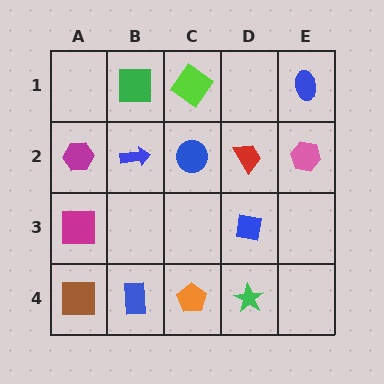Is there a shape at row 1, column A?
No, that cell is empty.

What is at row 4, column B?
A blue rectangle.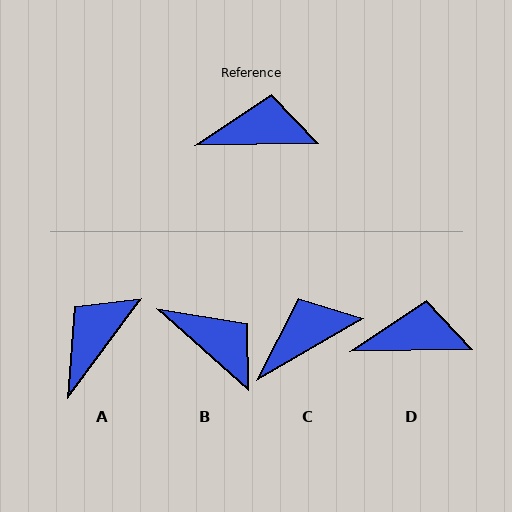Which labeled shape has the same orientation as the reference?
D.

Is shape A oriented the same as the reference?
No, it is off by about 52 degrees.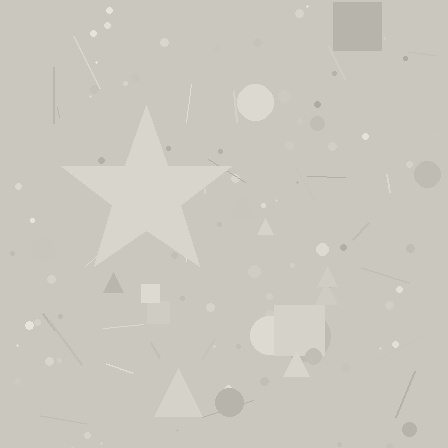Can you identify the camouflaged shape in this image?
The camouflaged shape is a star.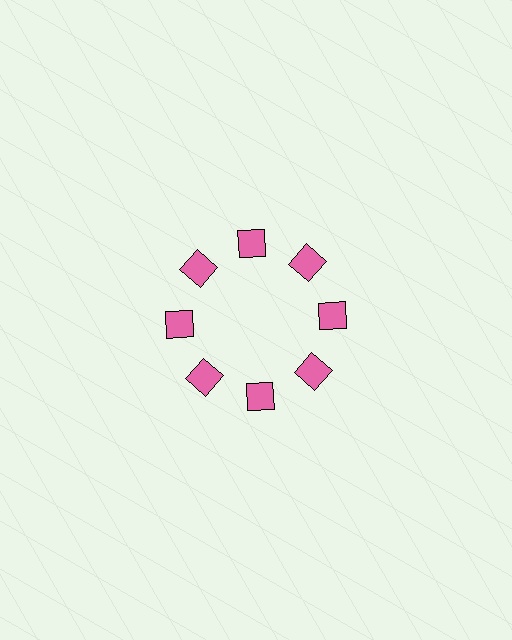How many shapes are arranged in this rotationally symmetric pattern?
There are 8 shapes, arranged in 8 groups of 1.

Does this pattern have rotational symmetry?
Yes, this pattern has 8-fold rotational symmetry. It looks the same after rotating 45 degrees around the center.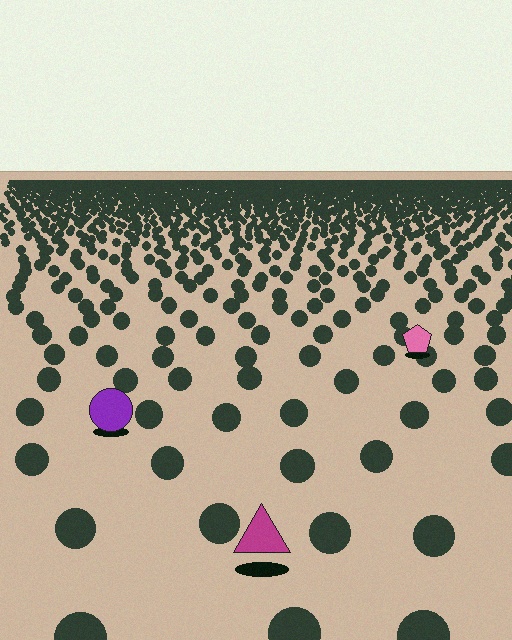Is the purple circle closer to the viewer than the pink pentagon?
Yes. The purple circle is closer — you can tell from the texture gradient: the ground texture is coarser near it.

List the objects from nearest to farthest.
From nearest to farthest: the magenta triangle, the purple circle, the pink pentagon.